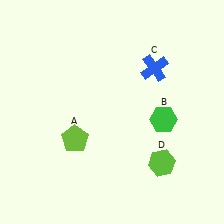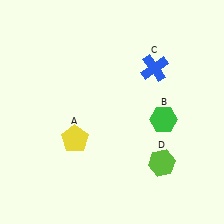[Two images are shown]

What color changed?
The pentagon (A) changed from lime in Image 1 to yellow in Image 2.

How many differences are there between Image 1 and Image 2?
There is 1 difference between the two images.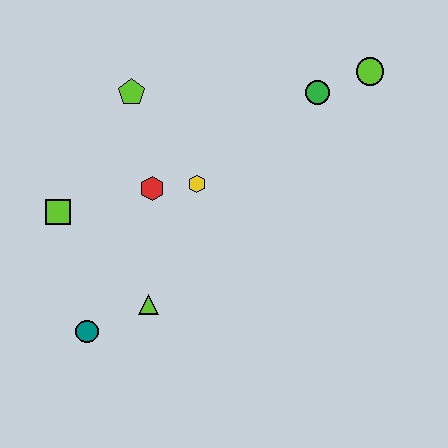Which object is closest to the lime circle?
The green circle is closest to the lime circle.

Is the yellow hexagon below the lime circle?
Yes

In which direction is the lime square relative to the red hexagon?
The lime square is to the left of the red hexagon.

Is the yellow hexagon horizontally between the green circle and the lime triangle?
Yes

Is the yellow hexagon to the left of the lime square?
No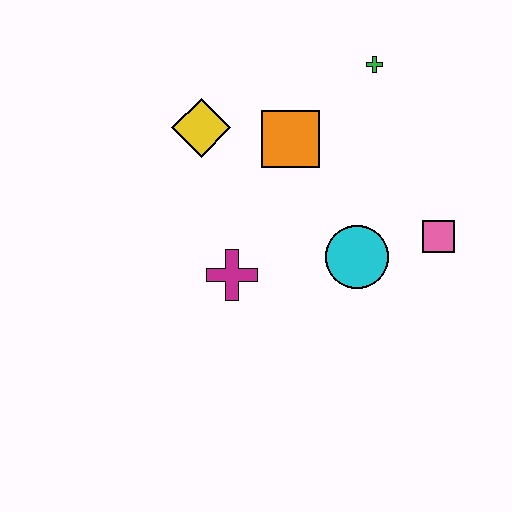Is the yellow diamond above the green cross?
No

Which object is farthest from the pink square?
The yellow diamond is farthest from the pink square.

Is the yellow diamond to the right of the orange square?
No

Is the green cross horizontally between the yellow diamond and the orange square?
No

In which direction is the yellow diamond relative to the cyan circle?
The yellow diamond is to the left of the cyan circle.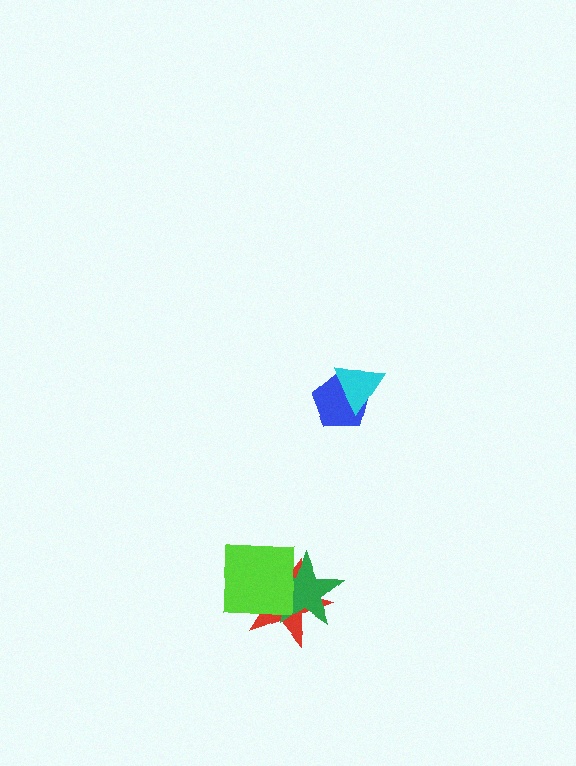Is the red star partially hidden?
Yes, it is partially covered by another shape.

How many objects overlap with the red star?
2 objects overlap with the red star.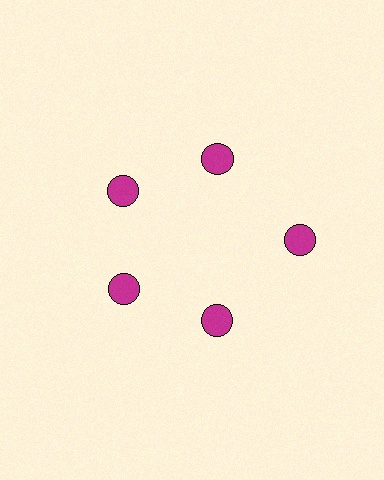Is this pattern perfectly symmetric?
No. The 5 magenta circles are arranged in a ring, but one element near the 3 o'clock position is pushed outward from the center, breaking the 5-fold rotational symmetry.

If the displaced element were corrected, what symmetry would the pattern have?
It would have 5-fold rotational symmetry — the pattern would map onto itself every 72 degrees.